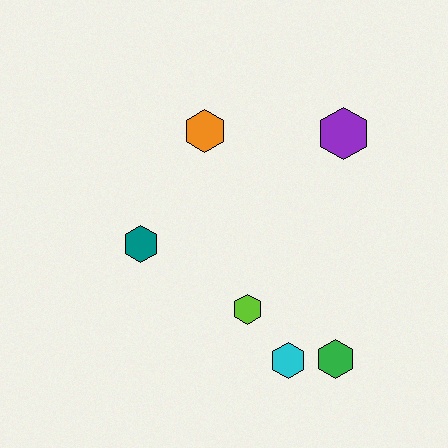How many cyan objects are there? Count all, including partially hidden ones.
There is 1 cyan object.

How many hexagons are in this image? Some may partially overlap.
There are 6 hexagons.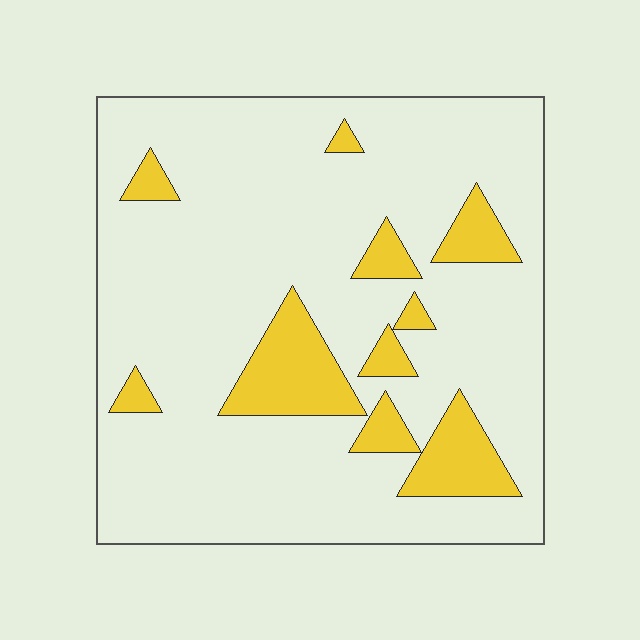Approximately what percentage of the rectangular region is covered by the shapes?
Approximately 15%.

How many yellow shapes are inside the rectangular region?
10.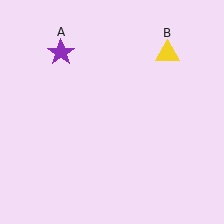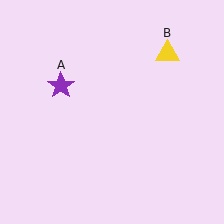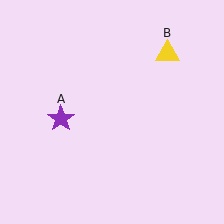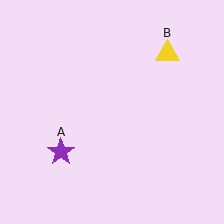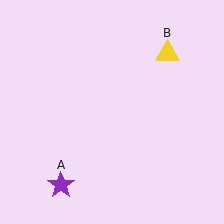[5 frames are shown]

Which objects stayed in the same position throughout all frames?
Yellow triangle (object B) remained stationary.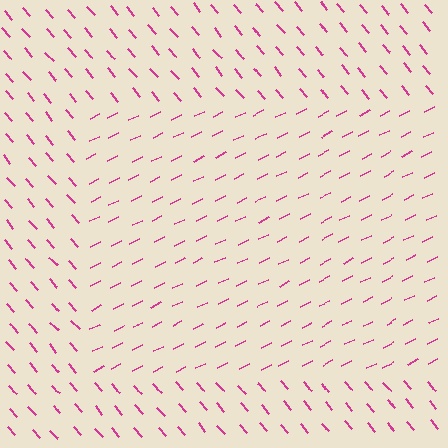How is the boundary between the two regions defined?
The boundary is defined purely by a change in line orientation (approximately 76 degrees difference). All lines are the same color and thickness.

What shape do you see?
I see a rectangle.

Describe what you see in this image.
The image is filled with small magenta line segments. A rectangle region in the image has lines oriented differently from the surrounding lines, creating a visible texture boundary.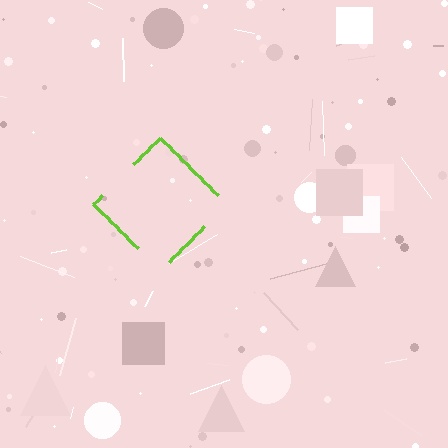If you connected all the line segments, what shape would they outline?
They would outline a diamond.